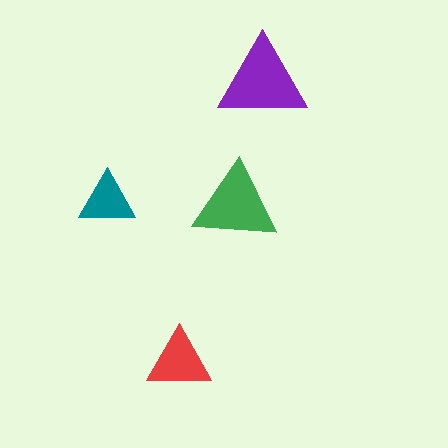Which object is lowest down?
The red triangle is bottommost.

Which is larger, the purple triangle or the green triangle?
The purple one.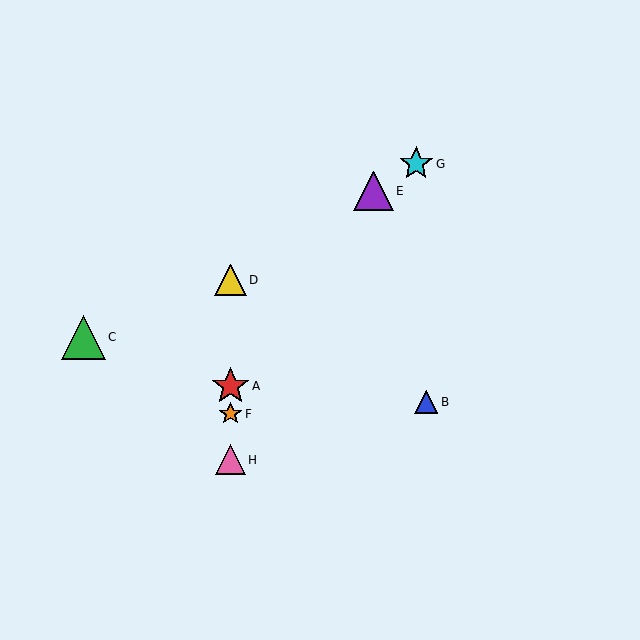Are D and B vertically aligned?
No, D is at x≈230 and B is at x≈426.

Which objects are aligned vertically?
Objects A, D, F, H are aligned vertically.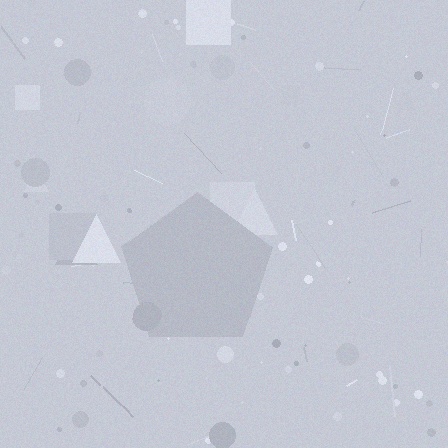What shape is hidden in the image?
A pentagon is hidden in the image.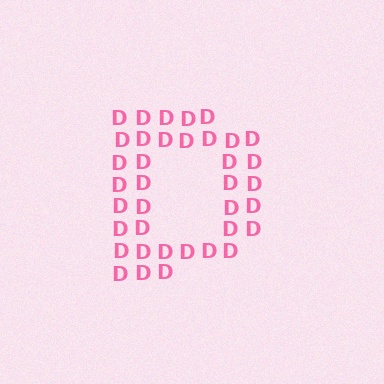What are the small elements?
The small elements are letter D's.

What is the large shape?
The large shape is the letter D.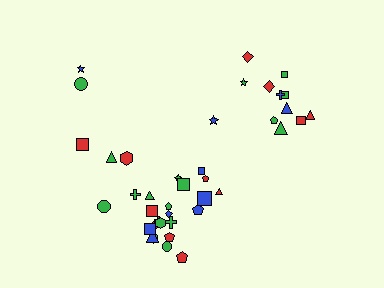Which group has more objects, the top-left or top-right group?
The top-right group.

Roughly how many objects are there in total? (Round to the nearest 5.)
Roughly 40 objects in total.